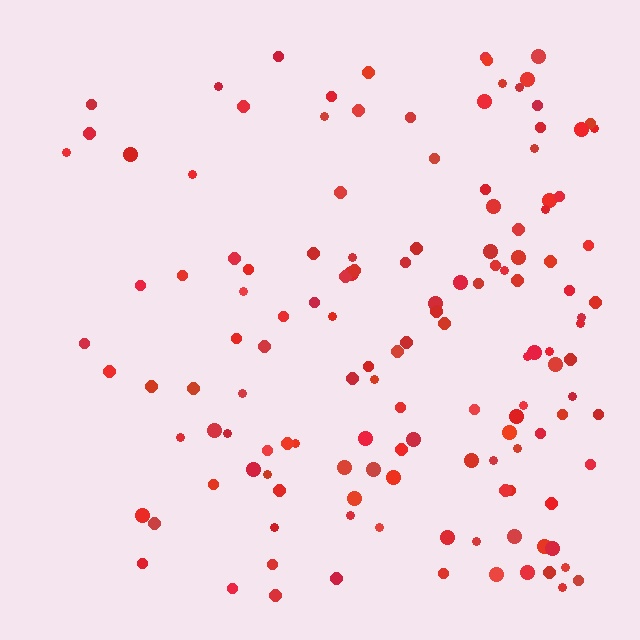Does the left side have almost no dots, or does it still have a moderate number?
Still a moderate number, just noticeably fewer than the right.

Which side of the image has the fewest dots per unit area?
The left.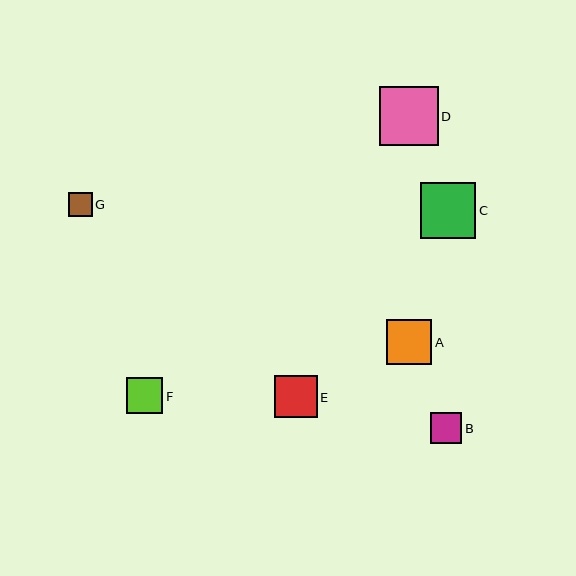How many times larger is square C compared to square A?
Square C is approximately 1.2 times the size of square A.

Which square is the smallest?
Square G is the smallest with a size of approximately 24 pixels.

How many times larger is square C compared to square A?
Square C is approximately 1.2 times the size of square A.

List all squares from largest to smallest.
From largest to smallest: D, C, A, E, F, B, G.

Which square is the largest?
Square D is the largest with a size of approximately 59 pixels.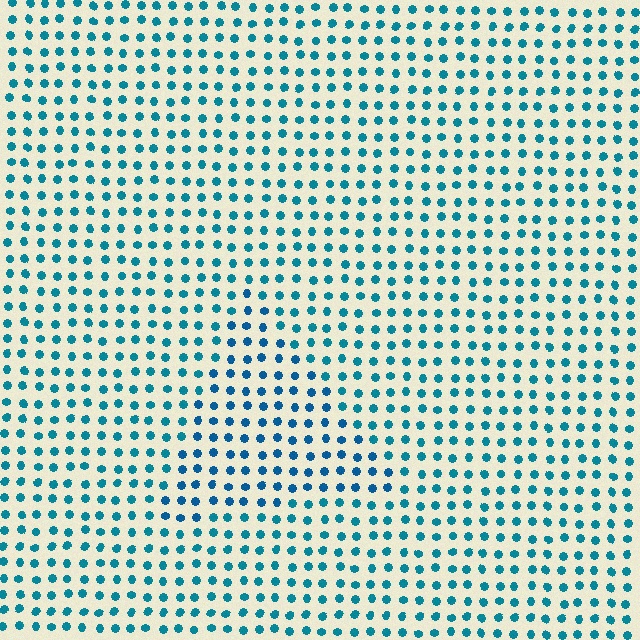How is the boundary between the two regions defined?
The boundary is defined purely by a slight shift in hue (about 17 degrees). Spacing, size, and orientation are identical on both sides.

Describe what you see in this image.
The image is filled with small teal elements in a uniform arrangement. A triangle-shaped region is visible where the elements are tinted to a slightly different hue, forming a subtle color boundary.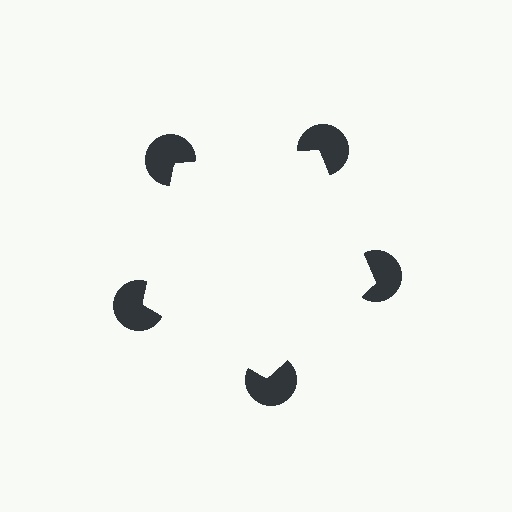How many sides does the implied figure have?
5 sides.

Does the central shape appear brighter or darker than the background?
It typically appears slightly brighter than the background, even though no actual brightness change is drawn.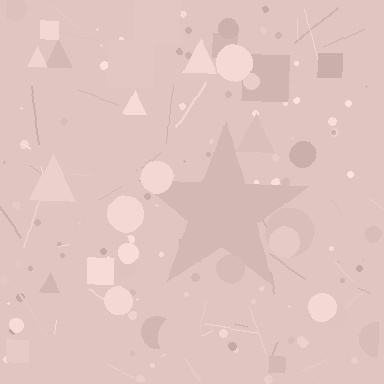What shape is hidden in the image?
A star is hidden in the image.